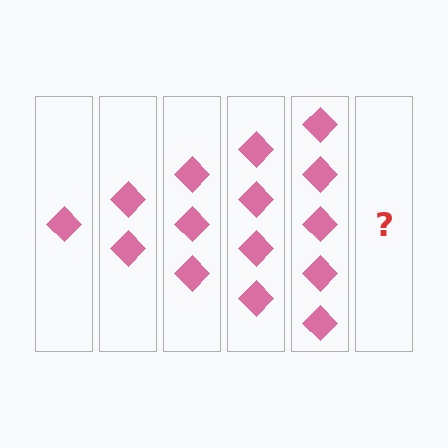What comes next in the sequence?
The next element should be 6 diamonds.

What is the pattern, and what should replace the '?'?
The pattern is that each step adds one more diamond. The '?' should be 6 diamonds.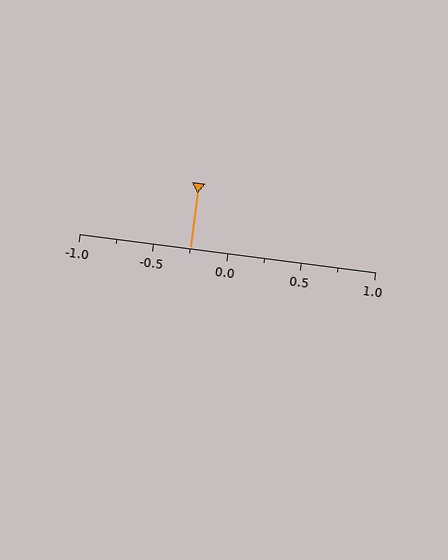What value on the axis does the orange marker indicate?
The marker indicates approximately -0.25.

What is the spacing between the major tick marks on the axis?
The major ticks are spaced 0.5 apart.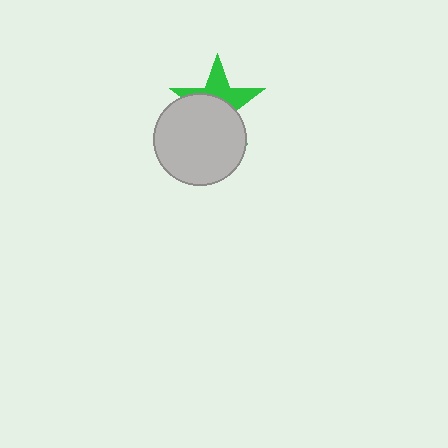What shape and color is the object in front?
The object in front is a light gray circle.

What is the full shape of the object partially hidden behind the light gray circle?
The partially hidden object is a green star.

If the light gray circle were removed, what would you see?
You would see the complete green star.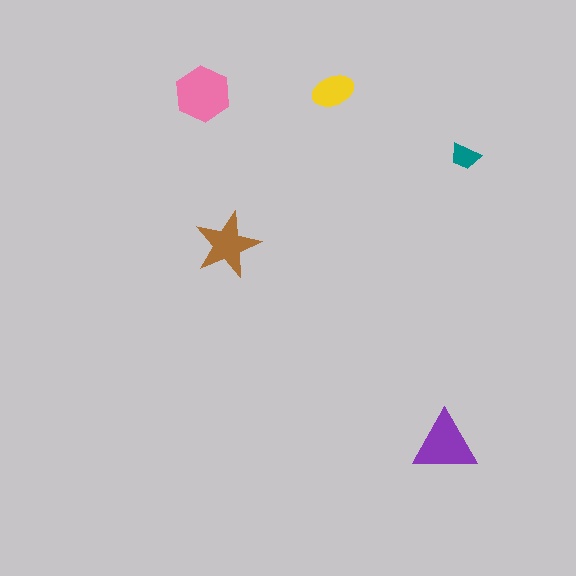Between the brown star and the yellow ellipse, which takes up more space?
The brown star.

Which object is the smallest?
The teal trapezoid.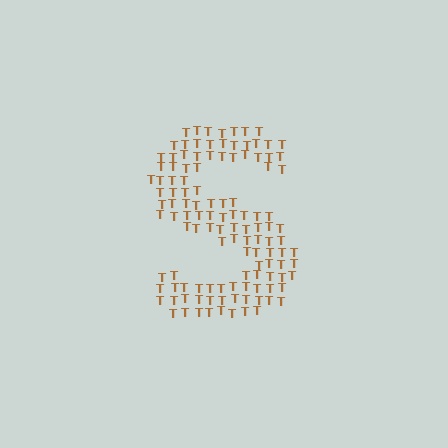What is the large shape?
The large shape is the letter S.